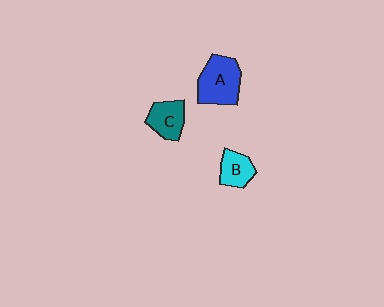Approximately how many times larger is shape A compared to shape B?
Approximately 1.7 times.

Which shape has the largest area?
Shape A (blue).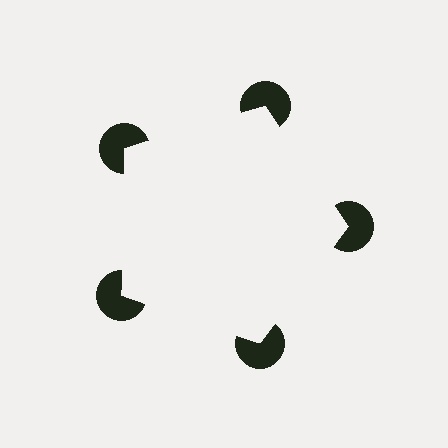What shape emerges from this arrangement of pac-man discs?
An illusory pentagon — its edges are inferred from the aligned wedge cuts in the pac-man discs, not physically drawn.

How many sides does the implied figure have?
5 sides.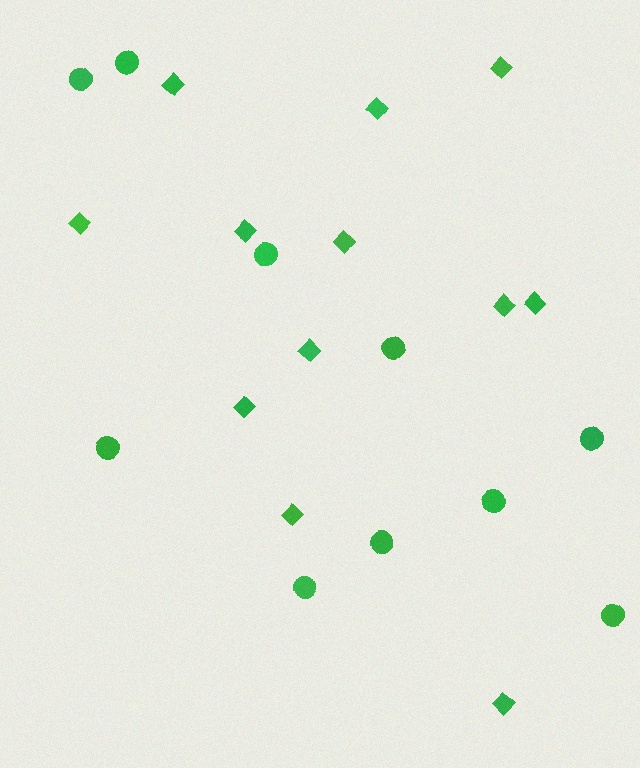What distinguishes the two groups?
There are 2 groups: one group of circles (10) and one group of diamonds (12).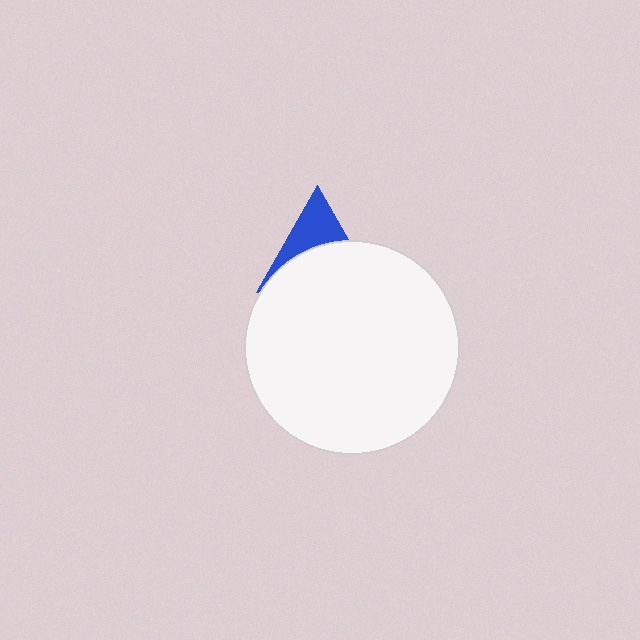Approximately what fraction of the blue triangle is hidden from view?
Roughly 62% of the blue triangle is hidden behind the white circle.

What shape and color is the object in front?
The object in front is a white circle.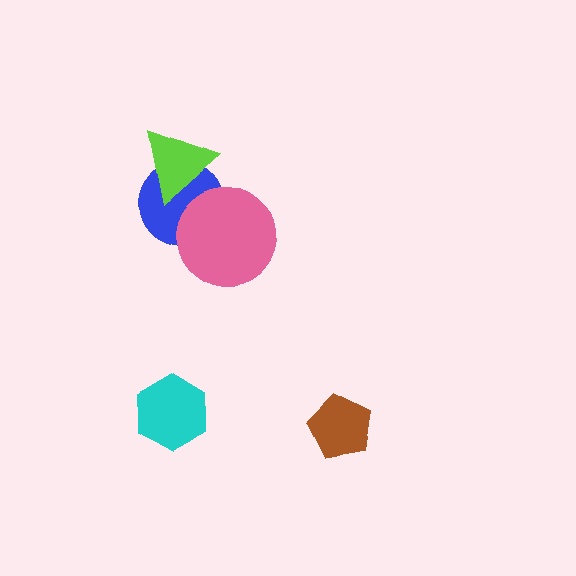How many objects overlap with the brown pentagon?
0 objects overlap with the brown pentagon.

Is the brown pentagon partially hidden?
No, no other shape covers it.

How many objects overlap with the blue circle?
2 objects overlap with the blue circle.